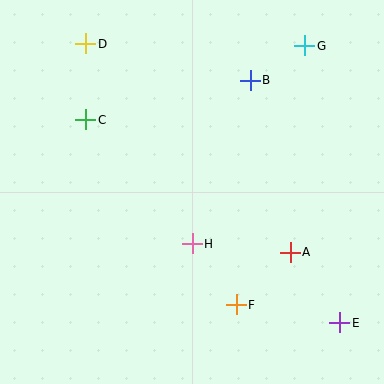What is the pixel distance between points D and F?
The distance between D and F is 301 pixels.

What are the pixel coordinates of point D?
Point D is at (86, 44).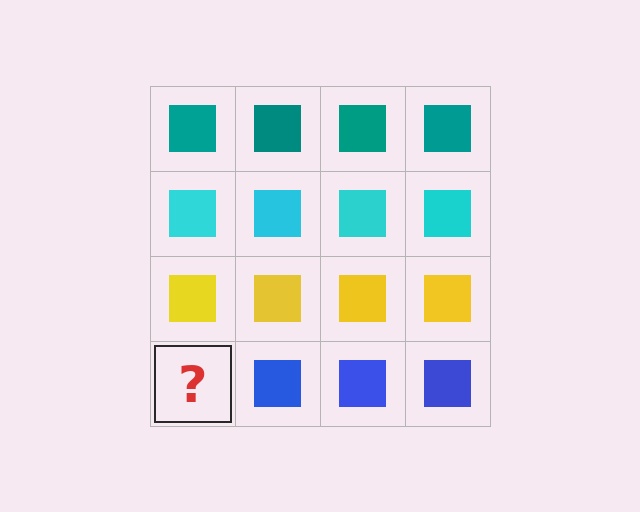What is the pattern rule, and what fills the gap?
The rule is that each row has a consistent color. The gap should be filled with a blue square.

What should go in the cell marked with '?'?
The missing cell should contain a blue square.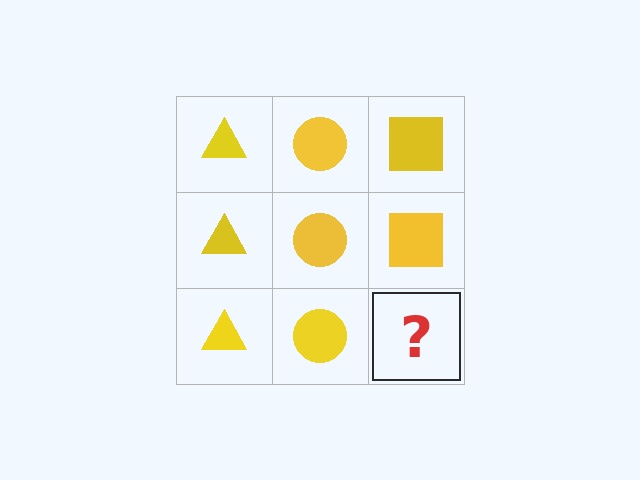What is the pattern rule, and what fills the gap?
The rule is that each column has a consistent shape. The gap should be filled with a yellow square.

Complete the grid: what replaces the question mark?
The question mark should be replaced with a yellow square.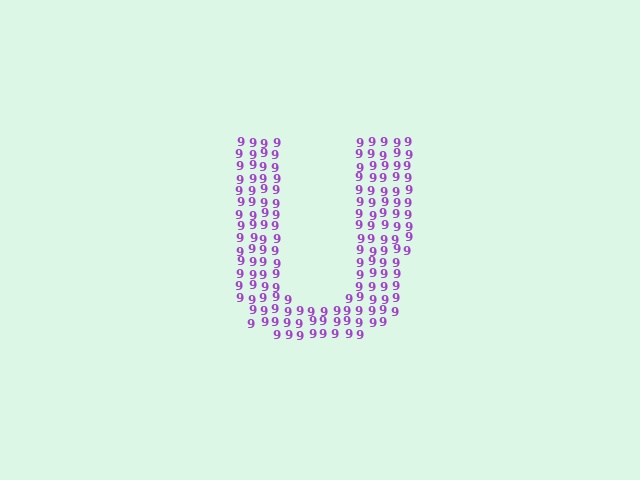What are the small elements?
The small elements are digit 9's.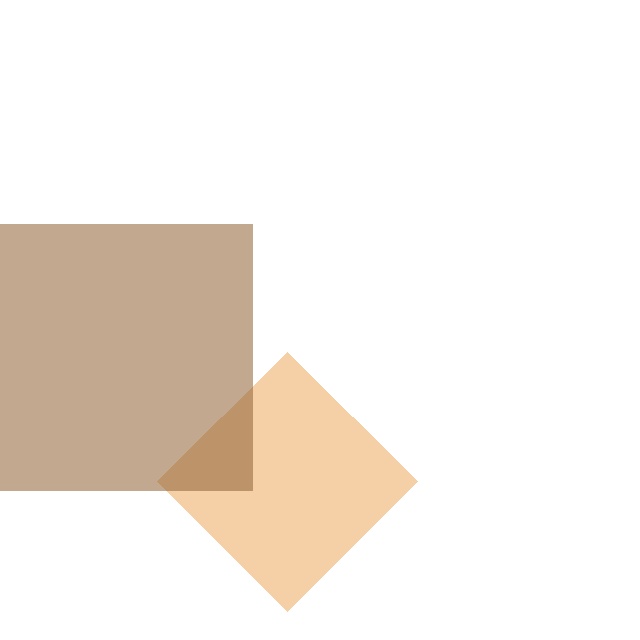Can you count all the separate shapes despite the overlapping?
Yes, there are 2 separate shapes.